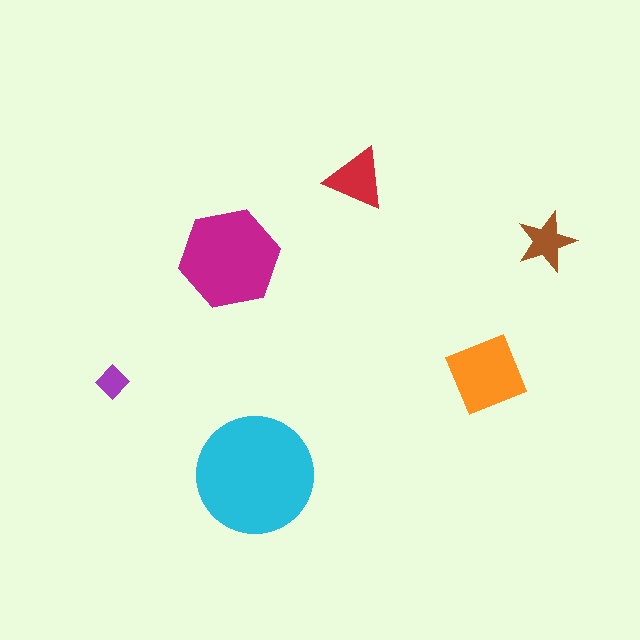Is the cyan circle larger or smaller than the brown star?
Larger.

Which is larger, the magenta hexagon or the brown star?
The magenta hexagon.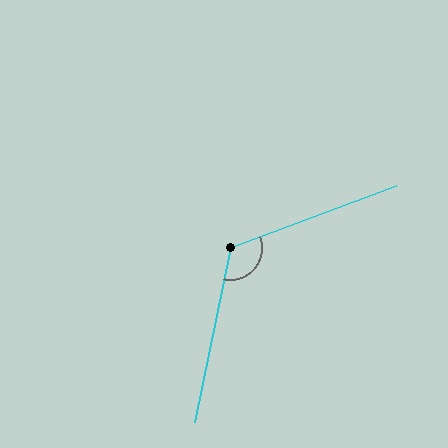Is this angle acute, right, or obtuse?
It is obtuse.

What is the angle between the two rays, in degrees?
Approximately 122 degrees.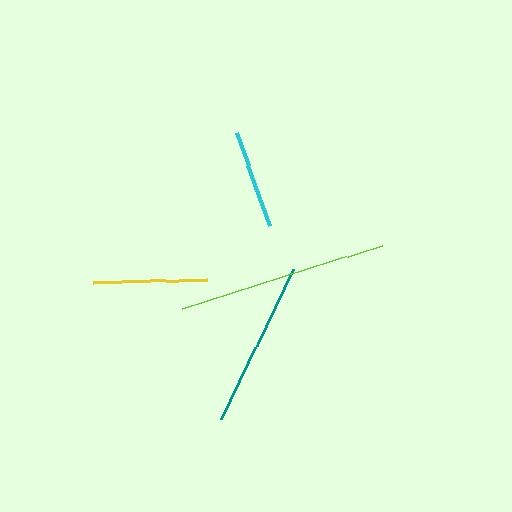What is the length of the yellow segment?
The yellow segment is approximately 115 pixels long.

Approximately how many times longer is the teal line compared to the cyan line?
The teal line is approximately 1.7 times the length of the cyan line.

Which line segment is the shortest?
The cyan line is the shortest at approximately 99 pixels.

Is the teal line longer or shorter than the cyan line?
The teal line is longer than the cyan line.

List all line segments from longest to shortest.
From longest to shortest: lime, teal, yellow, cyan.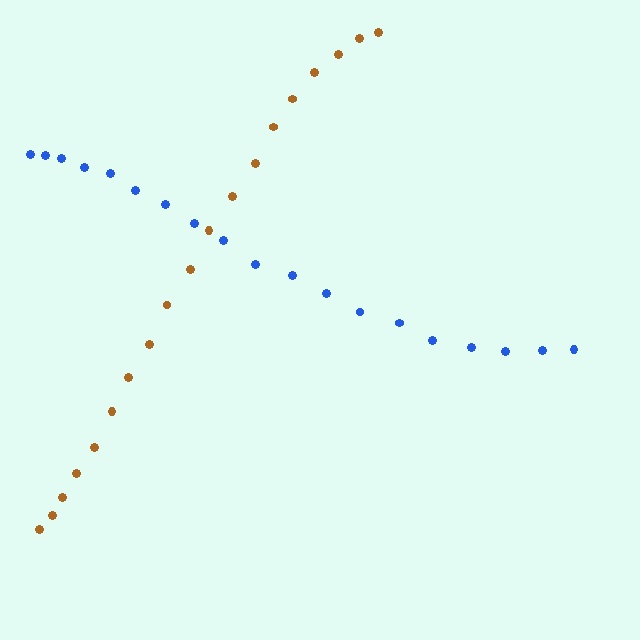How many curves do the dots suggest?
There are 2 distinct paths.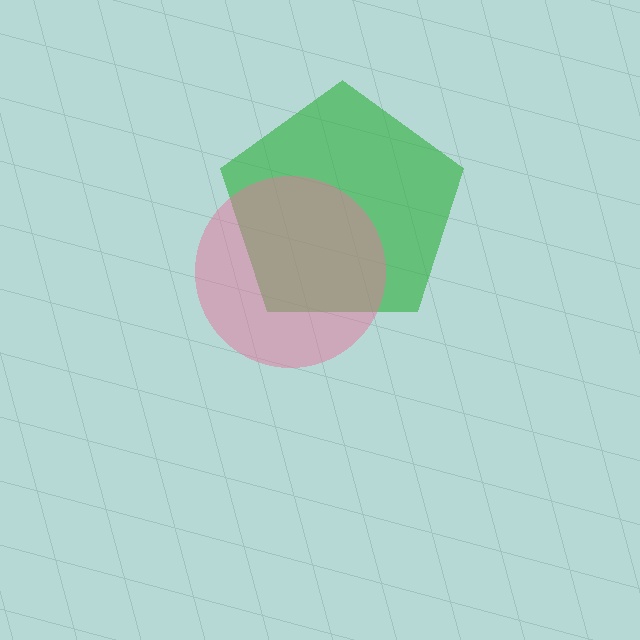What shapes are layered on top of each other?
The layered shapes are: a green pentagon, a pink circle.